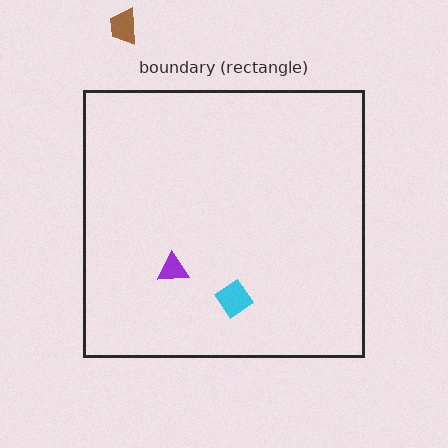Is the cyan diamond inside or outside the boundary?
Inside.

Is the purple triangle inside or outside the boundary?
Inside.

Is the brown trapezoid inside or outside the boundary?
Outside.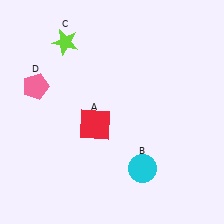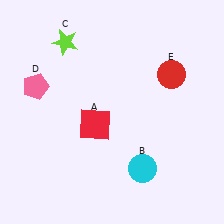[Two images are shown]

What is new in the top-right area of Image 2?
A red circle (E) was added in the top-right area of Image 2.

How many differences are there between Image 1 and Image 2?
There is 1 difference between the two images.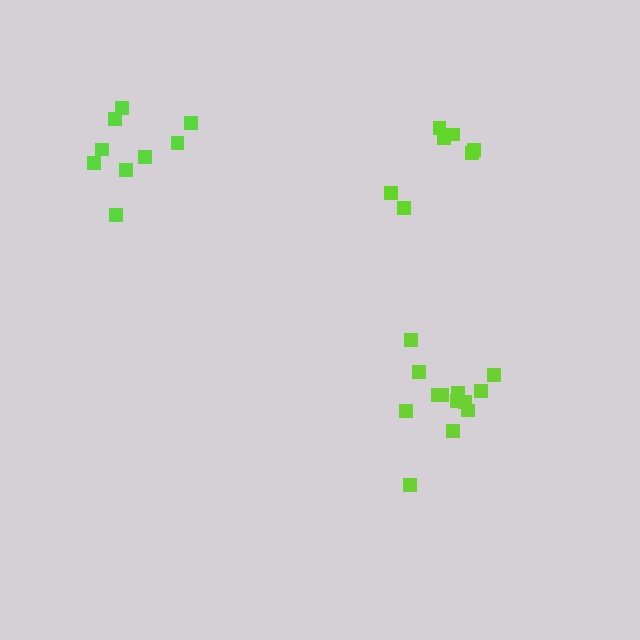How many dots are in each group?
Group 1: 9 dots, Group 2: 7 dots, Group 3: 13 dots (29 total).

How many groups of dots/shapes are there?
There are 3 groups.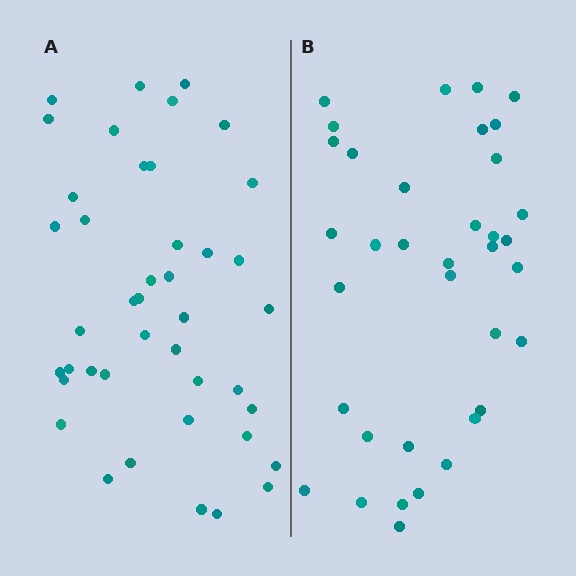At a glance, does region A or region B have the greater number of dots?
Region A (the left region) has more dots.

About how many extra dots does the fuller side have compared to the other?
Region A has about 6 more dots than region B.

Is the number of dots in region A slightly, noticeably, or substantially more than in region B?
Region A has only slightly more — the two regions are fairly close. The ratio is roughly 1.2 to 1.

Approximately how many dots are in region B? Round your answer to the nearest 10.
About 40 dots. (The exact count is 36, which rounds to 40.)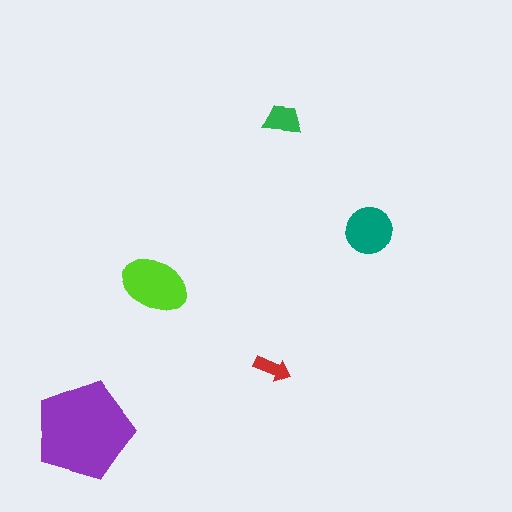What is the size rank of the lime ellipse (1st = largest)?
2nd.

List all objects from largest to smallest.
The purple pentagon, the lime ellipse, the teal circle, the green trapezoid, the red arrow.